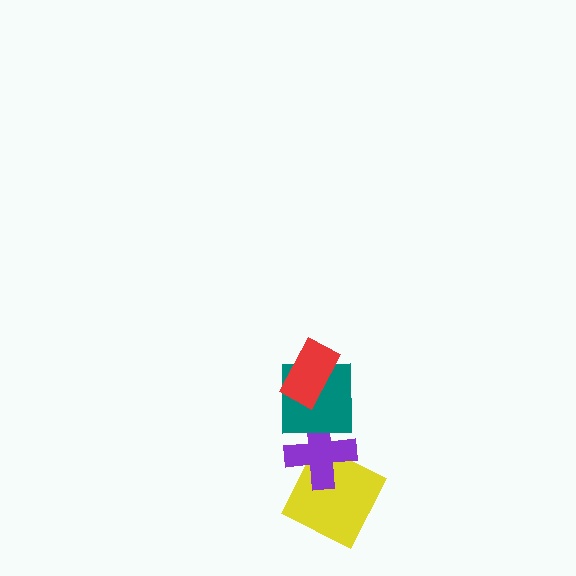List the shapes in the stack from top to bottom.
From top to bottom: the red rectangle, the teal square, the purple cross, the yellow square.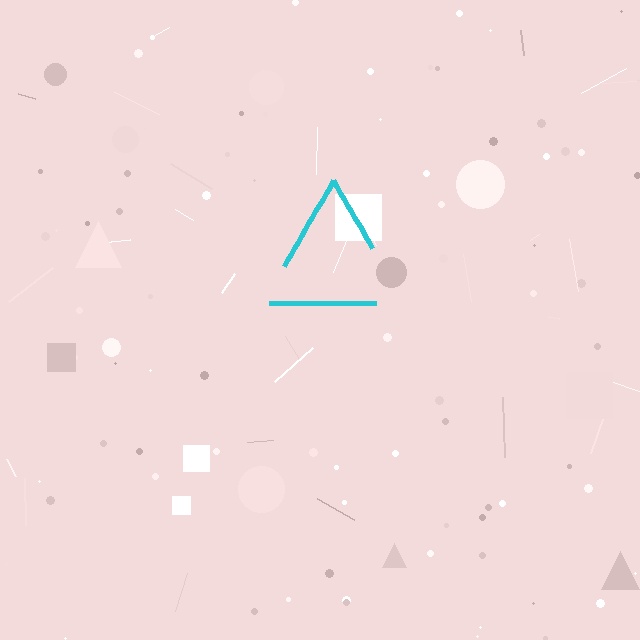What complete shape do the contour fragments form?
The contour fragments form a triangle.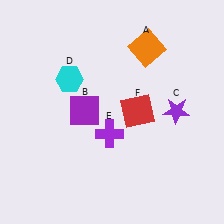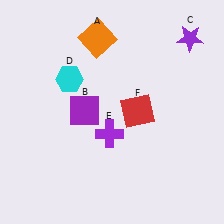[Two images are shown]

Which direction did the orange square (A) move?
The orange square (A) moved left.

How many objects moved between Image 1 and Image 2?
2 objects moved between the two images.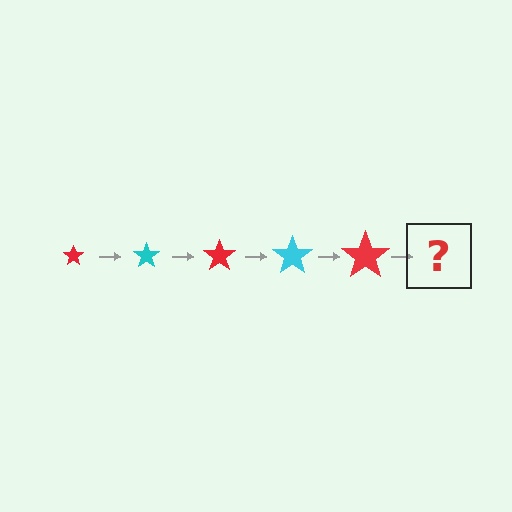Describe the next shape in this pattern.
It should be a cyan star, larger than the previous one.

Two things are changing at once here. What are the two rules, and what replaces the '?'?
The two rules are that the star grows larger each step and the color cycles through red and cyan. The '?' should be a cyan star, larger than the previous one.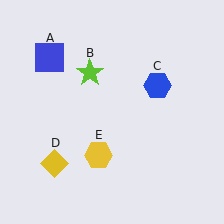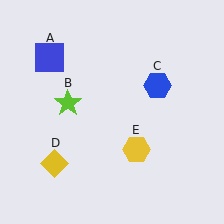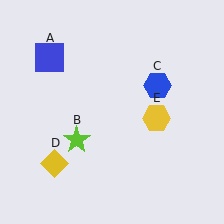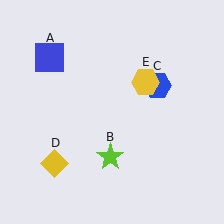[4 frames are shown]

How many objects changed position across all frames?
2 objects changed position: lime star (object B), yellow hexagon (object E).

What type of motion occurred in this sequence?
The lime star (object B), yellow hexagon (object E) rotated counterclockwise around the center of the scene.